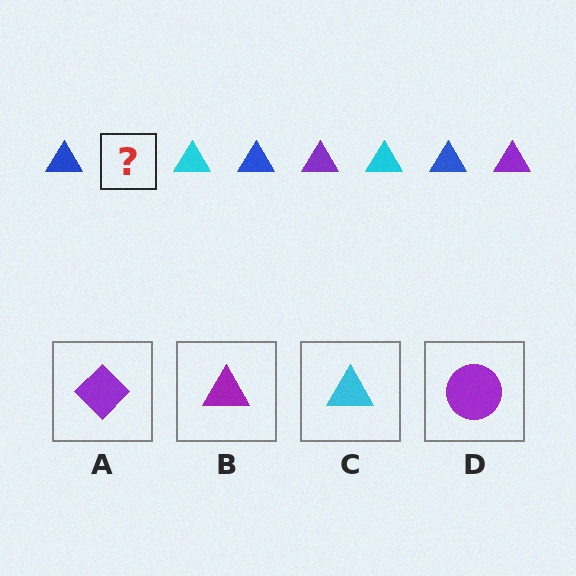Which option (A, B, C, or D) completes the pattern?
B.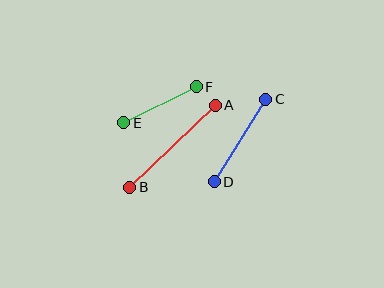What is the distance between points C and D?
The distance is approximately 97 pixels.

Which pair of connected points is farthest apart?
Points A and B are farthest apart.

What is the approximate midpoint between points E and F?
The midpoint is at approximately (160, 105) pixels.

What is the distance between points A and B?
The distance is approximately 119 pixels.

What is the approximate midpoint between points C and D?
The midpoint is at approximately (240, 140) pixels.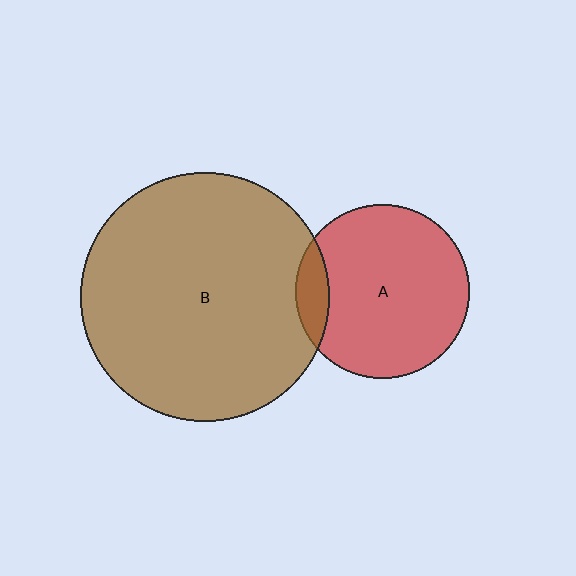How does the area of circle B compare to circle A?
Approximately 2.0 times.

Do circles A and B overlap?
Yes.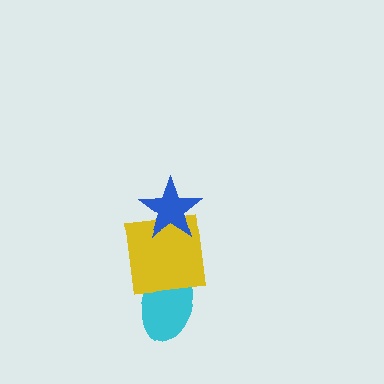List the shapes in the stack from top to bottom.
From top to bottom: the blue star, the yellow square, the cyan ellipse.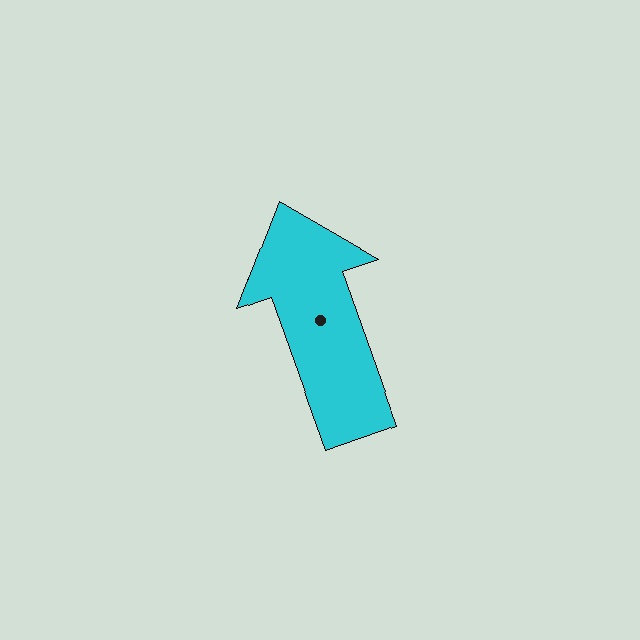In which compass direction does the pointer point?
North.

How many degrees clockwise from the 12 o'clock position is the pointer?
Approximately 340 degrees.